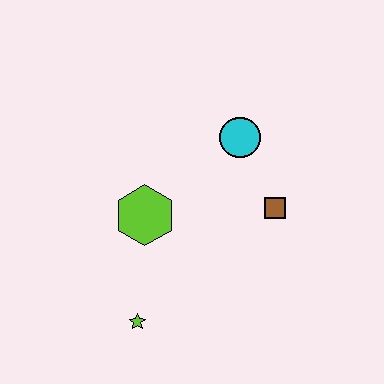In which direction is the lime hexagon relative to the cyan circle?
The lime hexagon is to the left of the cyan circle.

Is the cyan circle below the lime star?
No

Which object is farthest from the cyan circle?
The lime star is farthest from the cyan circle.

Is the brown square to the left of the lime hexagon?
No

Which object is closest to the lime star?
The lime hexagon is closest to the lime star.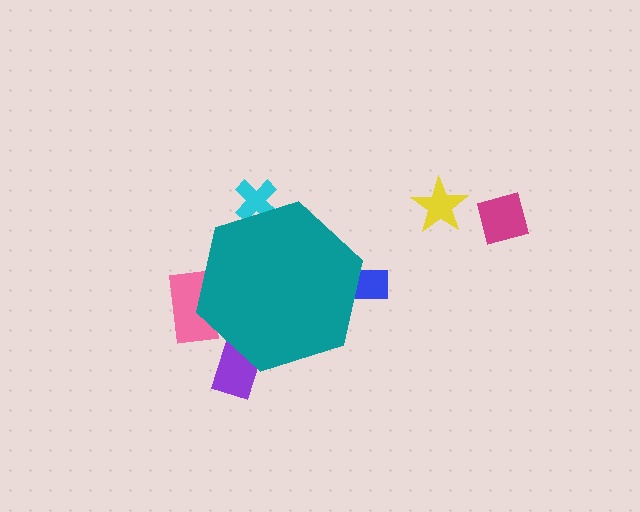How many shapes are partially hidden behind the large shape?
4 shapes are partially hidden.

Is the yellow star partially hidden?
No, the yellow star is fully visible.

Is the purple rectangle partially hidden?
Yes, the purple rectangle is partially hidden behind the teal hexagon.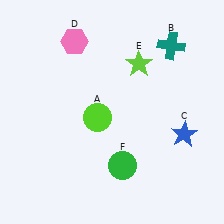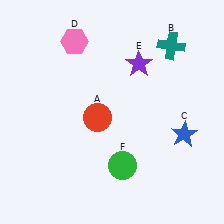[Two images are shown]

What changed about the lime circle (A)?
In Image 1, A is lime. In Image 2, it changed to red.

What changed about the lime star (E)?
In Image 1, E is lime. In Image 2, it changed to purple.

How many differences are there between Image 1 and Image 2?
There are 2 differences between the two images.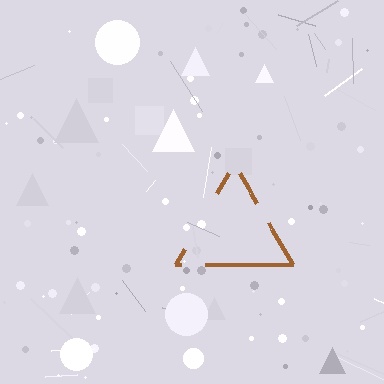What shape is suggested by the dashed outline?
The dashed outline suggests a triangle.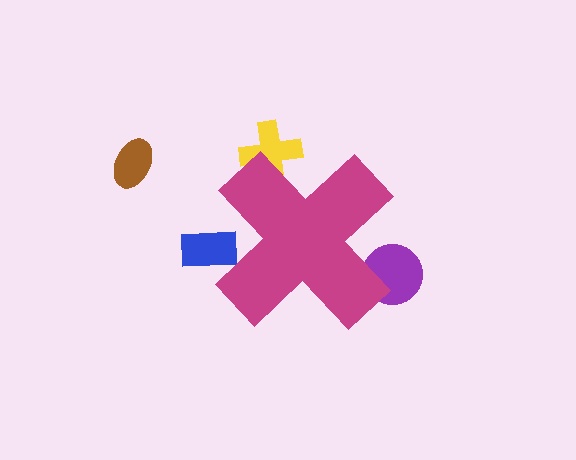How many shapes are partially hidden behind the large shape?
3 shapes are partially hidden.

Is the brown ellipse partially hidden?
No, the brown ellipse is fully visible.